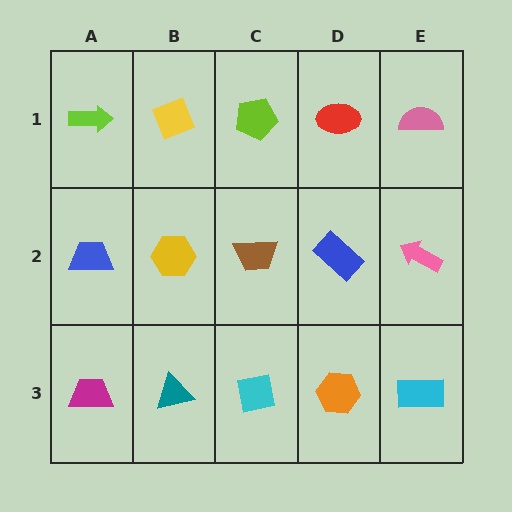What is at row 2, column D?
A blue rectangle.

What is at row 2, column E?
A pink arrow.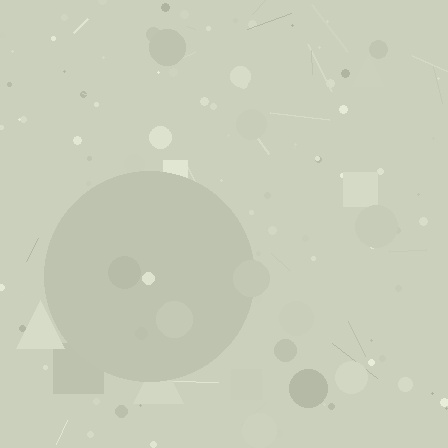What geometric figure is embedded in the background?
A circle is embedded in the background.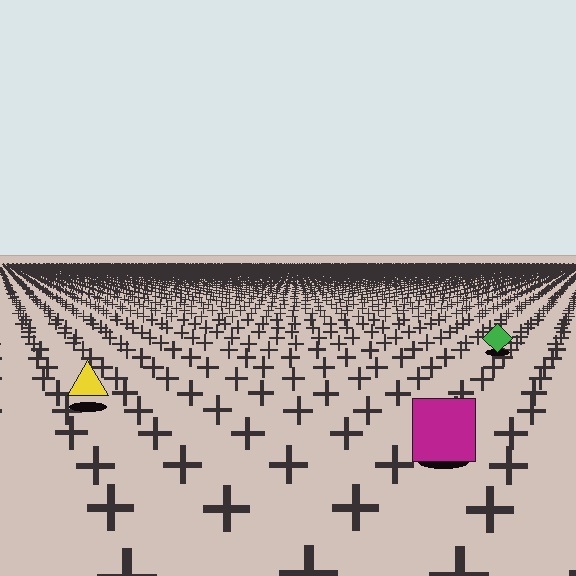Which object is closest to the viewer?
The magenta square is closest. The texture marks near it are larger and more spread out.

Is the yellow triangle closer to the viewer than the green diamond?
Yes. The yellow triangle is closer — you can tell from the texture gradient: the ground texture is coarser near it.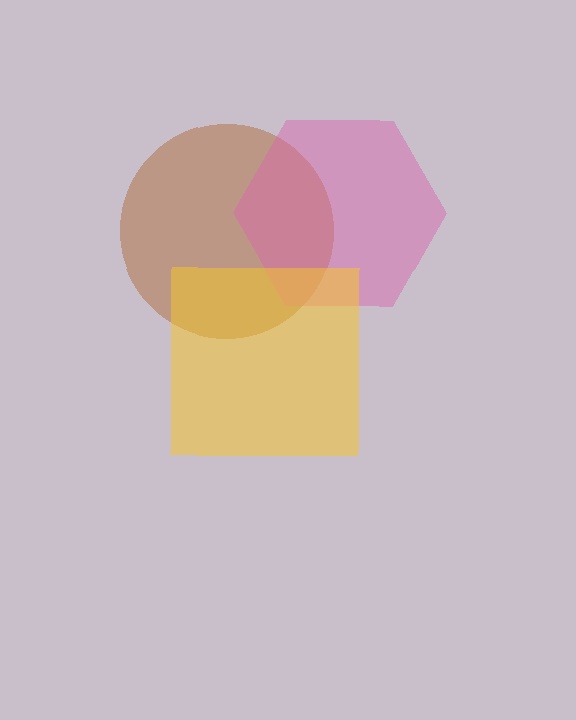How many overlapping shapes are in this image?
There are 3 overlapping shapes in the image.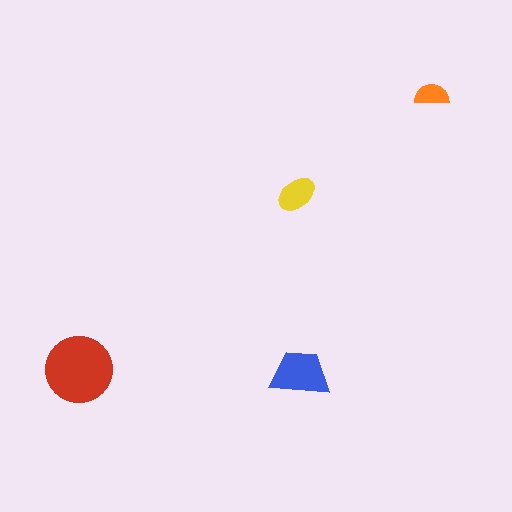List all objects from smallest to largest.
The orange semicircle, the yellow ellipse, the blue trapezoid, the red circle.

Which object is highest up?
The orange semicircle is topmost.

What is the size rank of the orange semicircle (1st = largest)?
4th.